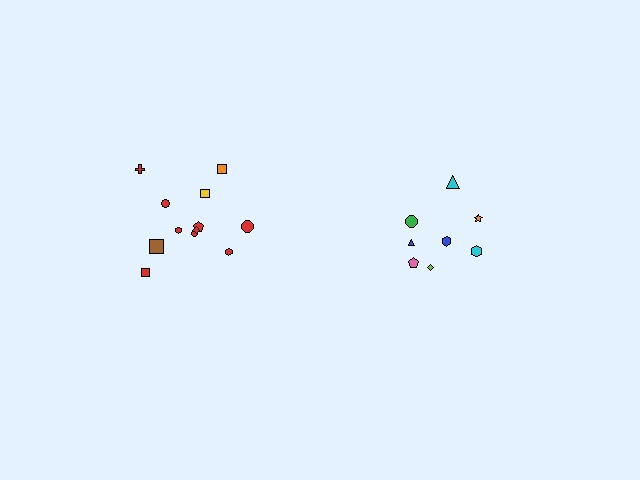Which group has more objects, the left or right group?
The left group.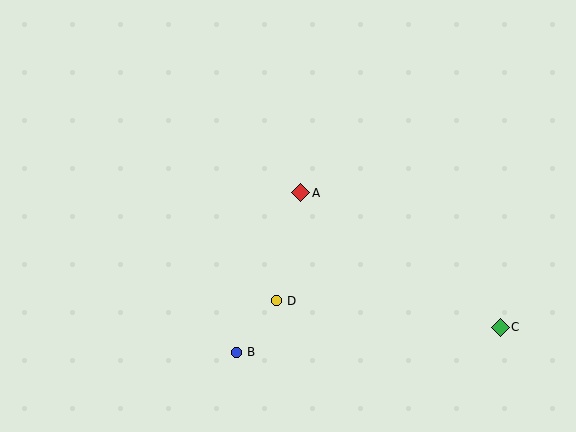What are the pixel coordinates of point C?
Point C is at (500, 327).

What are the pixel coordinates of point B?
Point B is at (236, 352).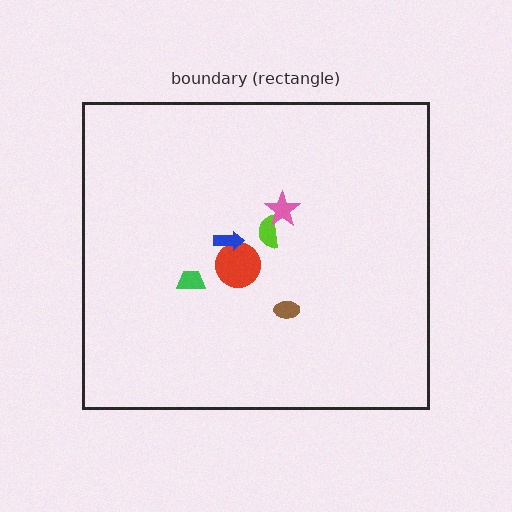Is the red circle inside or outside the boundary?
Inside.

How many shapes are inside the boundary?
6 inside, 0 outside.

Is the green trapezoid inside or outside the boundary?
Inside.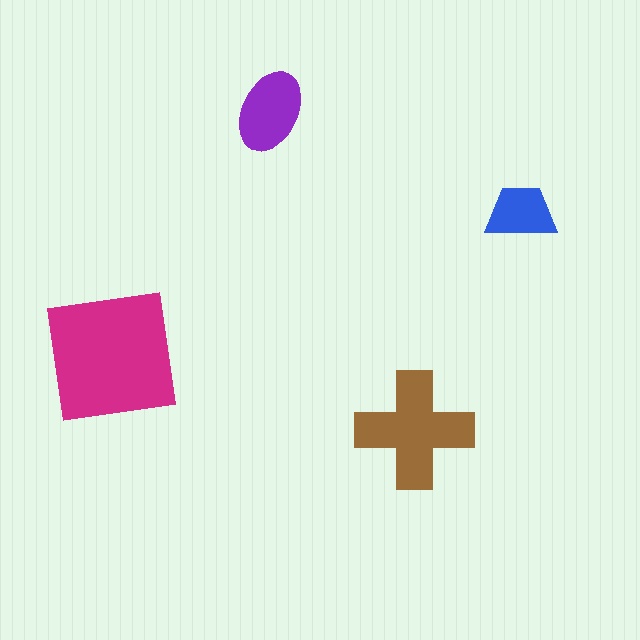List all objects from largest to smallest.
The magenta square, the brown cross, the purple ellipse, the blue trapezoid.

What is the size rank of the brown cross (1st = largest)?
2nd.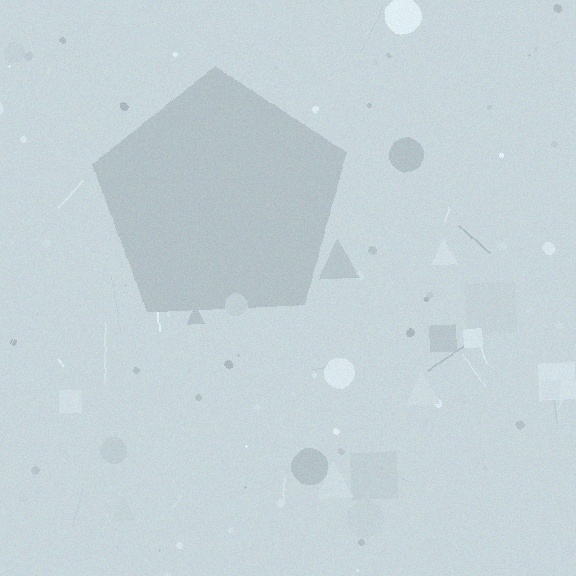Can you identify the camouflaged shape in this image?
The camouflaged shape is a pentagon.